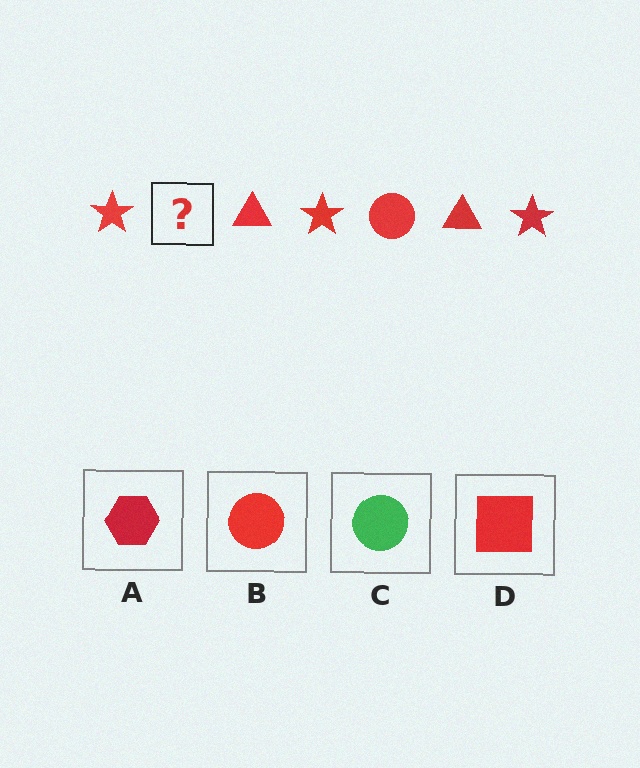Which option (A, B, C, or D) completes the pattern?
B.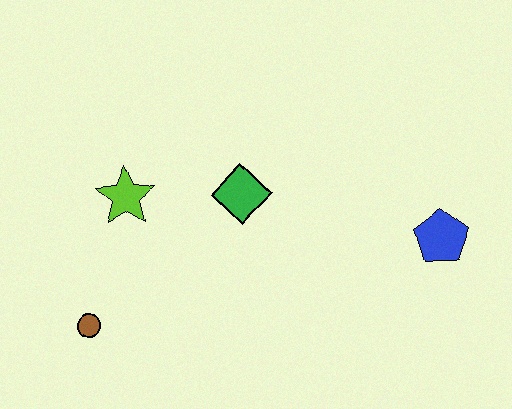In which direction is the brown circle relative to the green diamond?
The brown circle is to the left of the green diamond.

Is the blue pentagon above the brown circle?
Yes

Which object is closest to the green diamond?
The lime star is closest to the green diamond.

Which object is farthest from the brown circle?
The blue pentagon is farthest from the brown circle.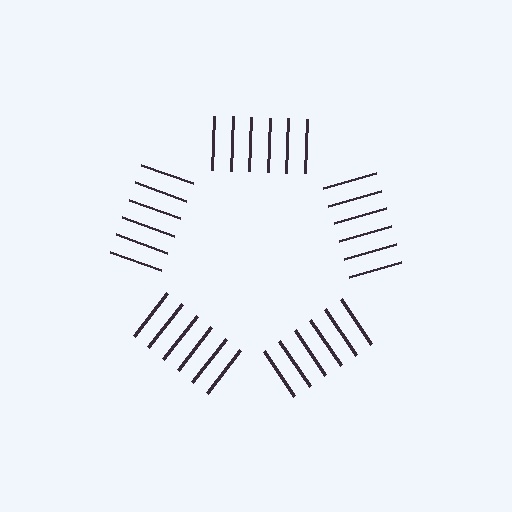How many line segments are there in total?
30 — 6 along each of the 5 edges.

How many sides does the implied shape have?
5 sides — the line-ends trace a pentagon.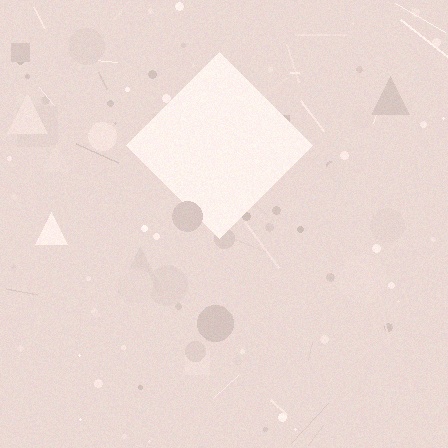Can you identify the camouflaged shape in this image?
The camouflaged shape is a diamond.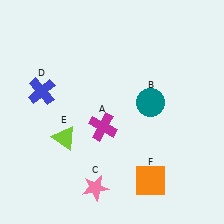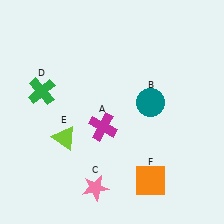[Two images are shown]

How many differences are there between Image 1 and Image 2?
There is 1 difference between the two images.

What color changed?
The cross (D) changed from blue in Image 1 to green in Image 2.